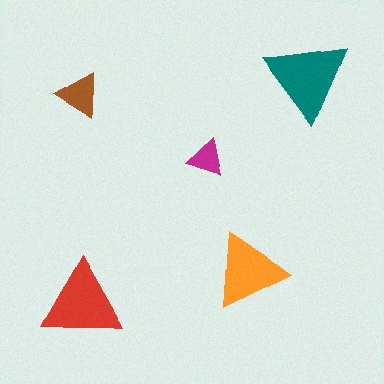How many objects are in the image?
There are 5 objects in the image.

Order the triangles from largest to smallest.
the teal one, the red one, the orange one, the brown one, the magenta one.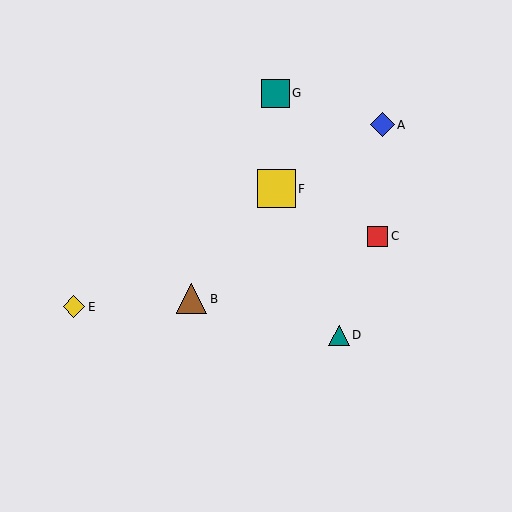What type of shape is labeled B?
Shape B is a brown triangle.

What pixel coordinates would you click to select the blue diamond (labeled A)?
Click at (382, 125) to select the blue diamond A.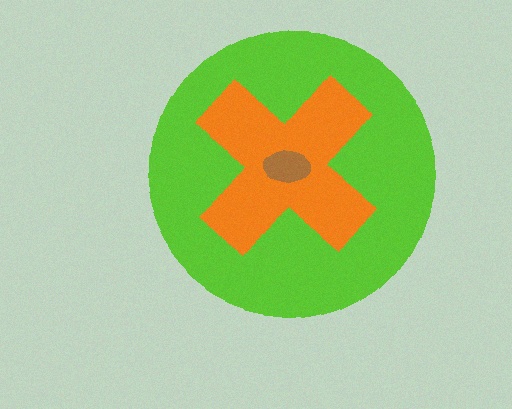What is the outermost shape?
The lime circle.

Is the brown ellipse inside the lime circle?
Yes.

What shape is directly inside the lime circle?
The orange cross.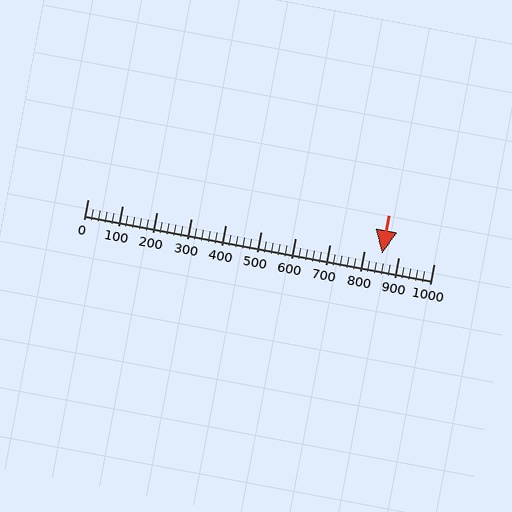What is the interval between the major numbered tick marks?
The major tick marks are spaced 100 units apart.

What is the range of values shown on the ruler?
The ruler shows values from 0 to 1000.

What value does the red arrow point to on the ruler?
The red arrow points to approximately 850.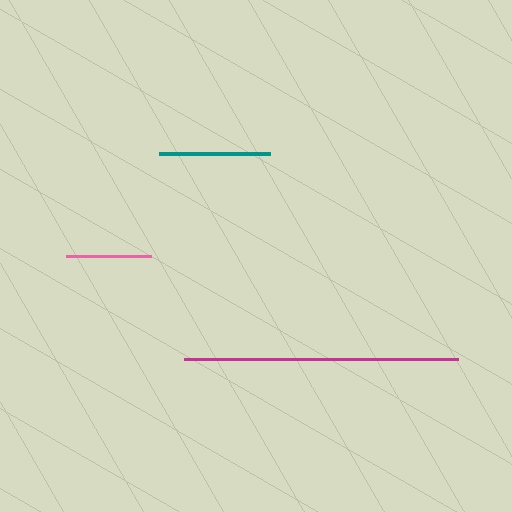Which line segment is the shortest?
The pink line is the shortest at approximately 85 pixels.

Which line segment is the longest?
The magenta line is the longest at approximately 274 pixels.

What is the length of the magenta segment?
The magenta segment is approximately 274 pixels long.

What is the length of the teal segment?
The teal segment is approximately 110 pixels long.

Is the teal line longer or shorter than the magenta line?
The magenta line is longer than the teal line.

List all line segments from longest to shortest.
From longest to shortest: magenta, teal, pink.